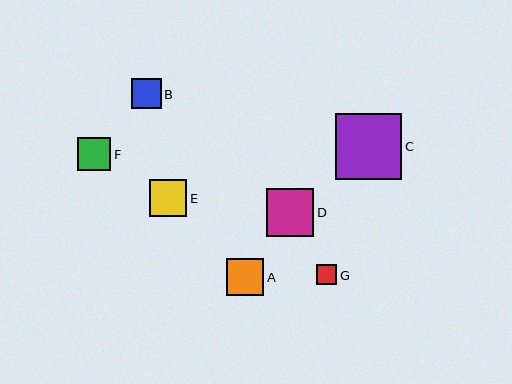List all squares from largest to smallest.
From largest to smallest: C, D, A, E, F, B, G.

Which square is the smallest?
Square G is the smallest with a size of approximately 20 pixels.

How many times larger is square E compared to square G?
Square E is approximately 1.9 times the size of square G.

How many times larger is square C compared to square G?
Square C is approximately 3.3 times the size of square G.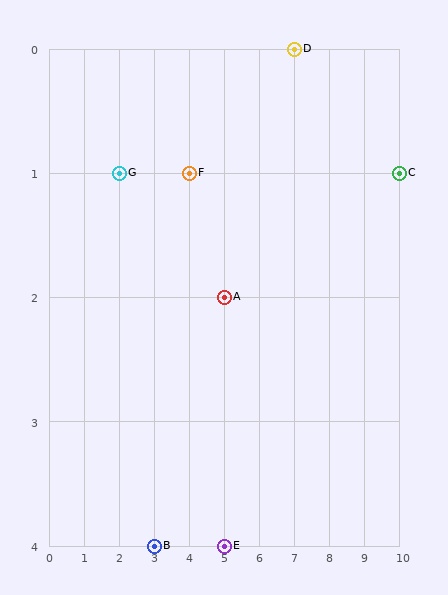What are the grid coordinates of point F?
Point F is at grid coordinates (4, 1).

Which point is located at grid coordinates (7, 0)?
Point D is at (7, 0).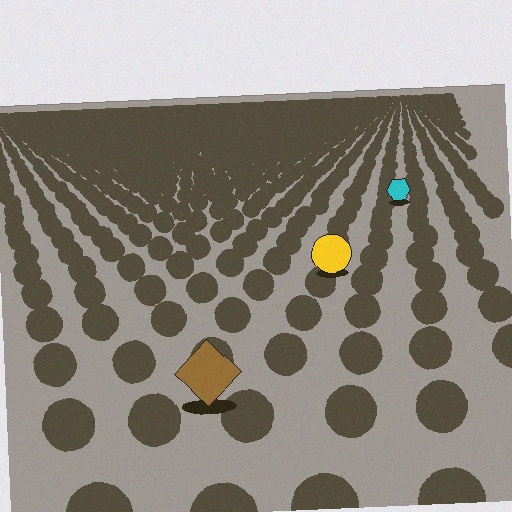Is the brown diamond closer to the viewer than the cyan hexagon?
Yes. The brown diamond is closer — you can tell from the texture gradient: the ground texture is coarser near it.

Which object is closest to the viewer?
The brown diamond is closest. The texture marks near it are larger and more spread out.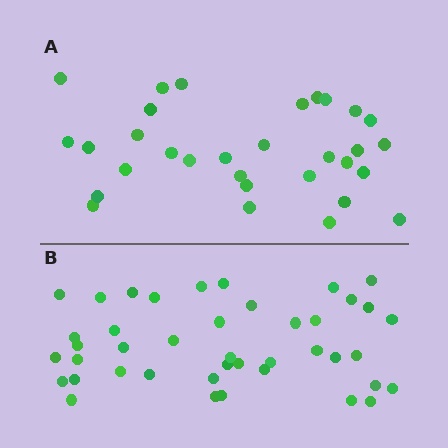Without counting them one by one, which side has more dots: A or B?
Region B (the bottom region) has more dots.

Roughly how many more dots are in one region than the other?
Region B has roughly 12 or so more dots than region A.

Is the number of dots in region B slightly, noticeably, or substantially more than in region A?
Region B has noticeably more, but not dramatically so. The ratio is roughly 1.4 to 1.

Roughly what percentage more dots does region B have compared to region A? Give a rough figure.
About 35% more.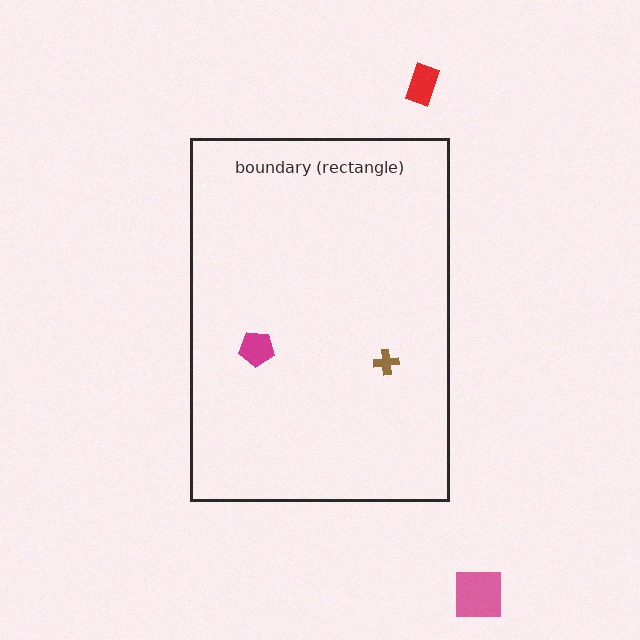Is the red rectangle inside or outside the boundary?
Outside.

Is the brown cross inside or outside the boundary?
Inside.